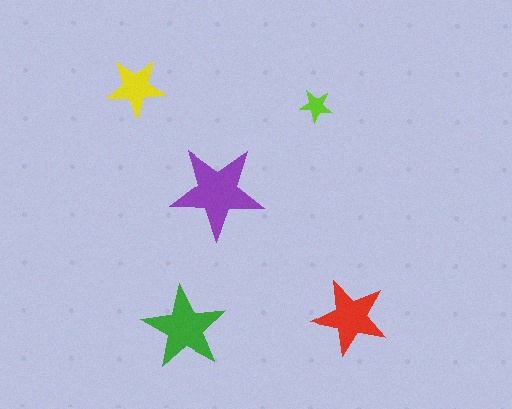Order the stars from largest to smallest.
the purple one, the green one, the red one, the yellow one, the lime one.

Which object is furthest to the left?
The yellow star is leftmost.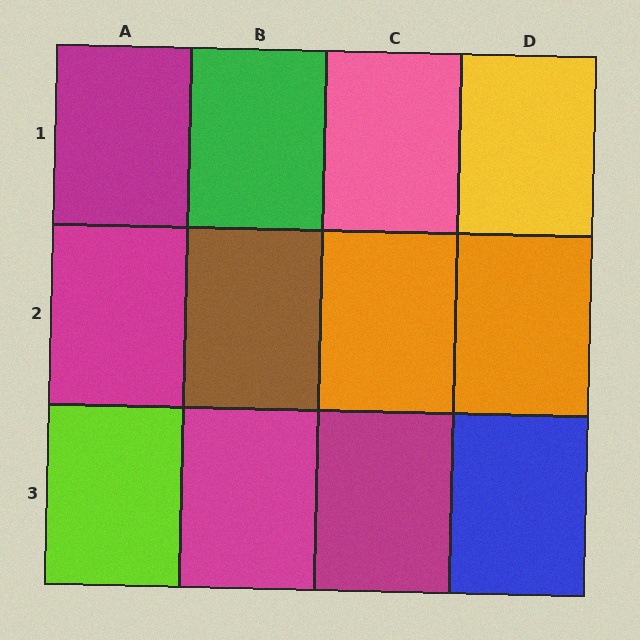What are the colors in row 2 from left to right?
Magenta, brown, orange, orange.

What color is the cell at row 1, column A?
Magenta.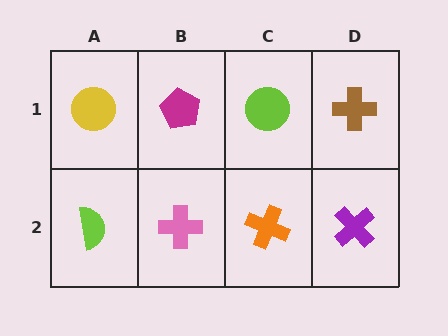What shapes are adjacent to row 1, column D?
A purple cross (row 2, column D), a lime circle (row 1, column C).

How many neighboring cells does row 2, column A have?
2.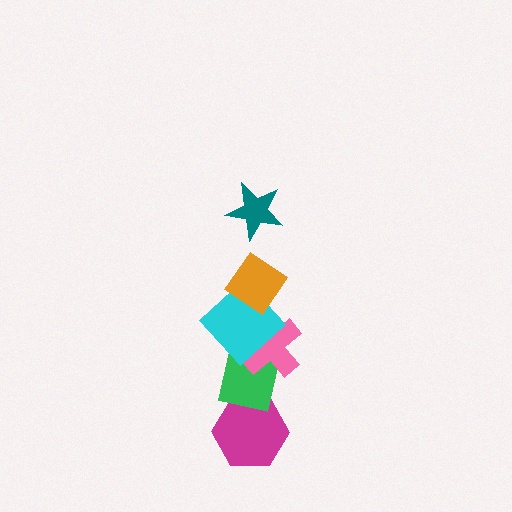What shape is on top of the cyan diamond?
The orange diamond is on top of the cyan diamond.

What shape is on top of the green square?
The pink cross is on top of the green square.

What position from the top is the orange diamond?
The orange diamond is 2nd from the top.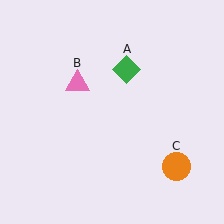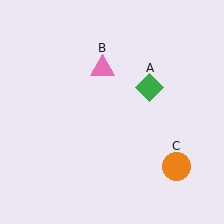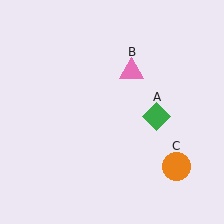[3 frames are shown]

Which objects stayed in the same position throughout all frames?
Orange circle (object C) remained stationary.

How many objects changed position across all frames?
2 objects changed position: green diamond (object A), pink triangle (object B).